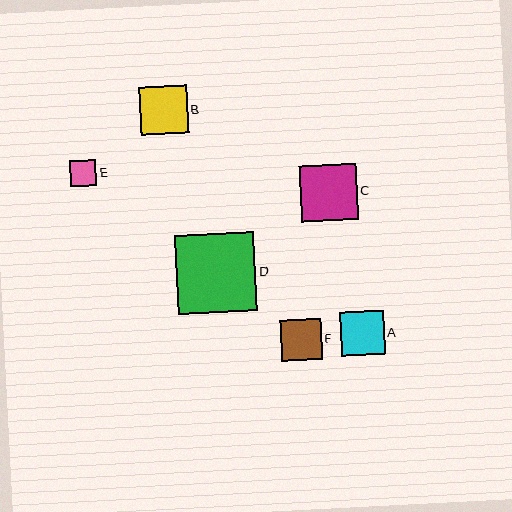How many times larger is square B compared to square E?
Square B is approximately 1.8 times the size of square E.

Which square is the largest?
Square D is the largest with a size of approximately 79 pixels.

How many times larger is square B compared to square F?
Square B is approximately 1.2 times the size of square F.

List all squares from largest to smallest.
From largest to smallest: D, C, B, A, F, E.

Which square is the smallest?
Square E is the smallest with a size of approximately 27 pixels.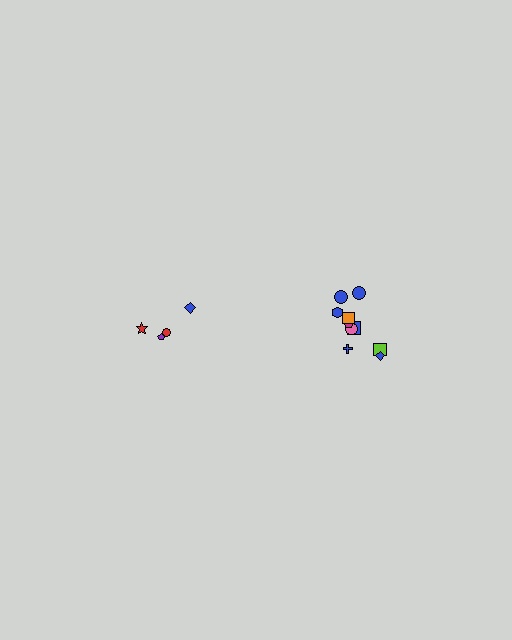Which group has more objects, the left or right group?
The right group.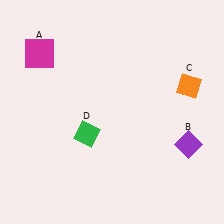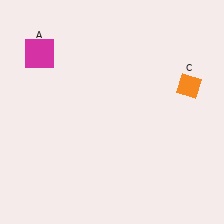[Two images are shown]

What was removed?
The green diamond (D), the purple diamond (B) were removed in Image 2.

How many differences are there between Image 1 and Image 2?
There are 2 differences between the two images.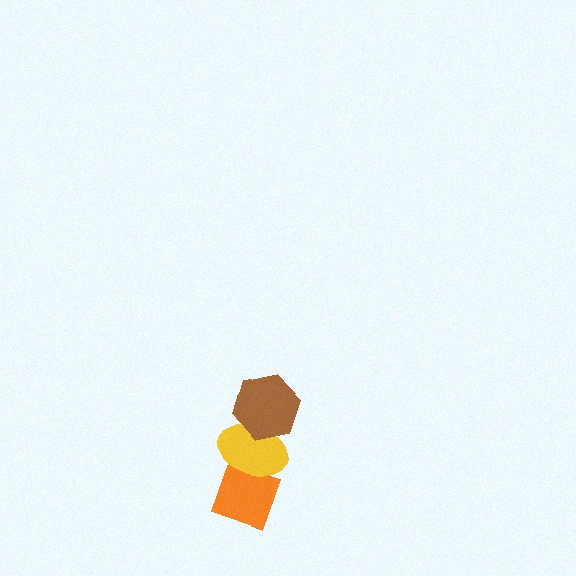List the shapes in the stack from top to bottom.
From top to bottom: the brown hexagon, the yellow ellipse, the orange diamond.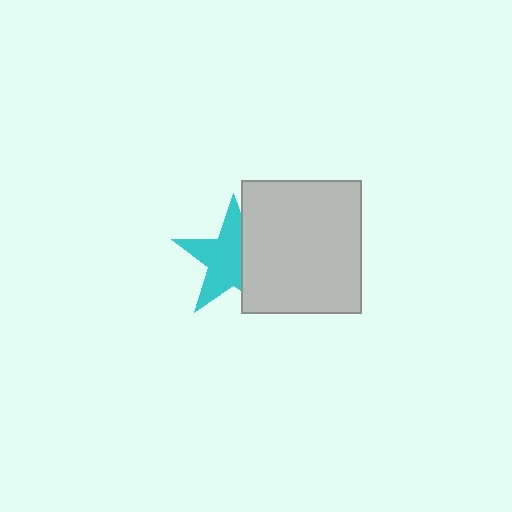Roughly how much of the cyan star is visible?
About half of it is visible (roughly 63%).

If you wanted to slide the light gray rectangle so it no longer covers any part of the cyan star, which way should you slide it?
Slide it right — that is the most direct way to separate the two shapes.